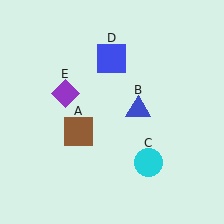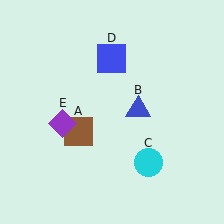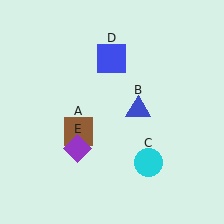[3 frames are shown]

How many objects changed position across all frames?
1 object changed position: purple diamond (object E).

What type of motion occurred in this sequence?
The purple diamond (object E) rotated counterclockwise around the center of the scene.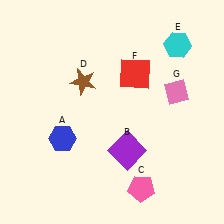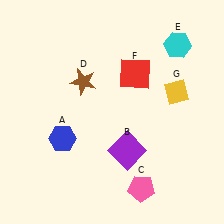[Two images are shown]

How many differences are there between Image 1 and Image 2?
There is 1 difference between the two images.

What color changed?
The diamond (G) changed from pink in Image 1 to yellow in Image 2.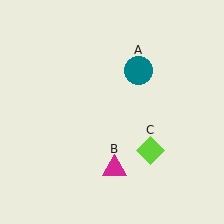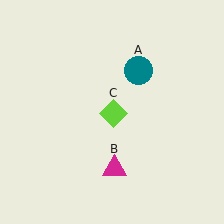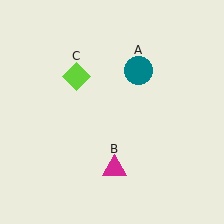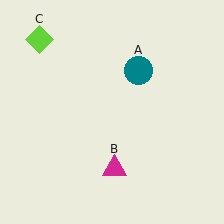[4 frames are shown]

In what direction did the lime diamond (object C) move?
The lime diamond (object C) moved up and to the left.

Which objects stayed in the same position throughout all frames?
Teal circle (object A) and magenta triangle (object B) remained stationary.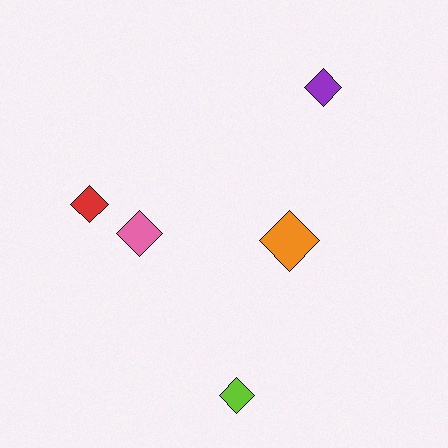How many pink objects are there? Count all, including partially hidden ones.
There is 1 pink object.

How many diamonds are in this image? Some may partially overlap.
There are 5 diamonds.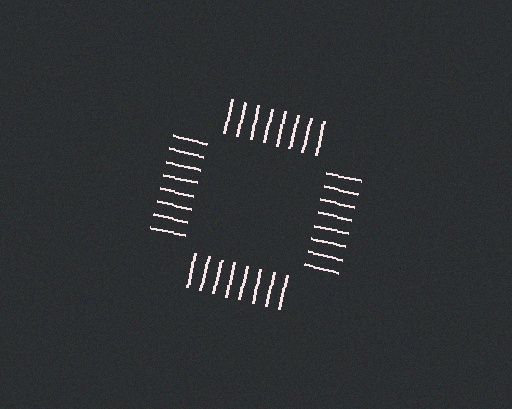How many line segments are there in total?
32 — 8 along each of the 4 edges.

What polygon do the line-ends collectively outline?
An illusory square — the line segments terminate on its edges but no continuous stroke is drawn.